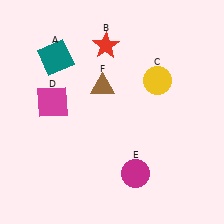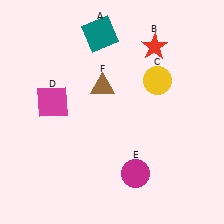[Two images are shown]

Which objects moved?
The objects that moved are: the teal square (A), the red star (B).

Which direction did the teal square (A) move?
The teal square (A) moved right.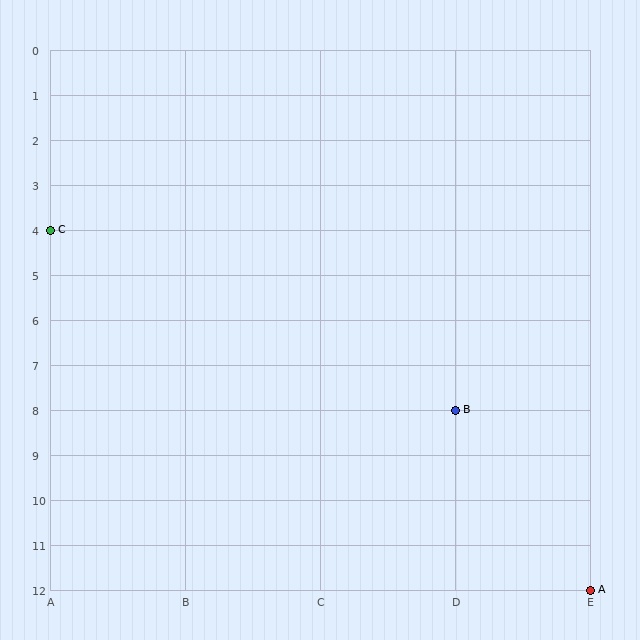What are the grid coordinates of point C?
Point C is at grid coordinates (A, 4).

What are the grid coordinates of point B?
Point B is at grid coordinates (D, 8).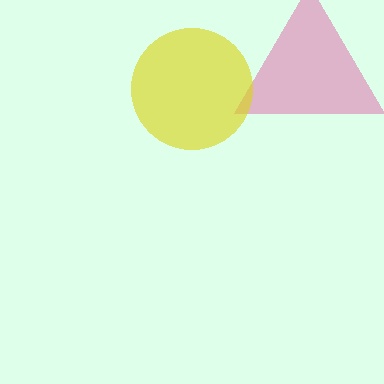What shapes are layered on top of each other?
The layered shapes are: a pink triangle, a yellow circle.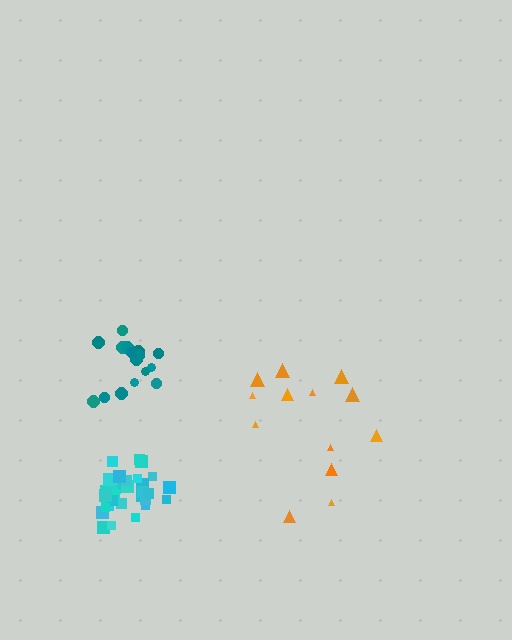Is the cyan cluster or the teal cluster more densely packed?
Cyan.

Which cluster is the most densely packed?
Cyan.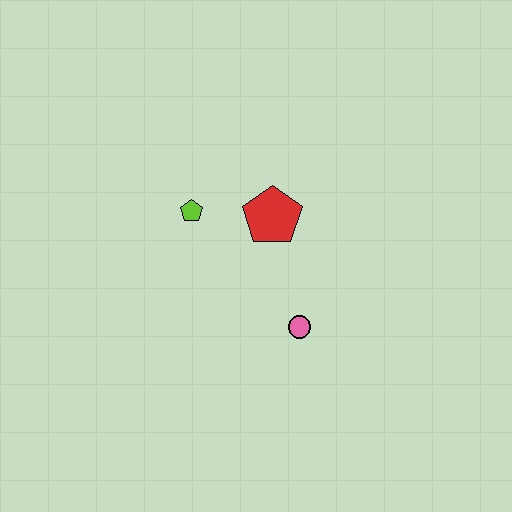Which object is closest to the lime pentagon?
The red pentagon is closest to the lime pentagon.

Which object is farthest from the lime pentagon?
The pink circle is farthest from the lime pentagon.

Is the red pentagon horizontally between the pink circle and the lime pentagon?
Yes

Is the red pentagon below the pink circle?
No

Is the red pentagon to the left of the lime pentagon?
No